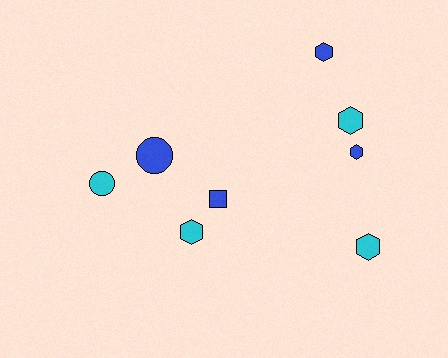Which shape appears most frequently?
Hexagon, with 5 objects.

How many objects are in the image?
There are 8 objects.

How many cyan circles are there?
There is 1 cyan circle.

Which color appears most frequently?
Cyan, with 4 objects.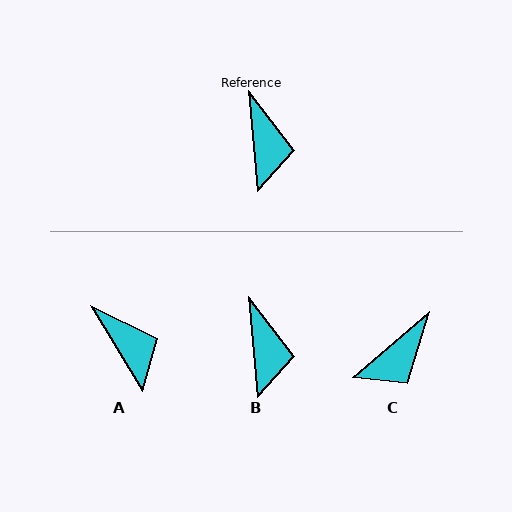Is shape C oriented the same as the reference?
No, it is off by about 54 degrees.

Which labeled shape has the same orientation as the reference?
B.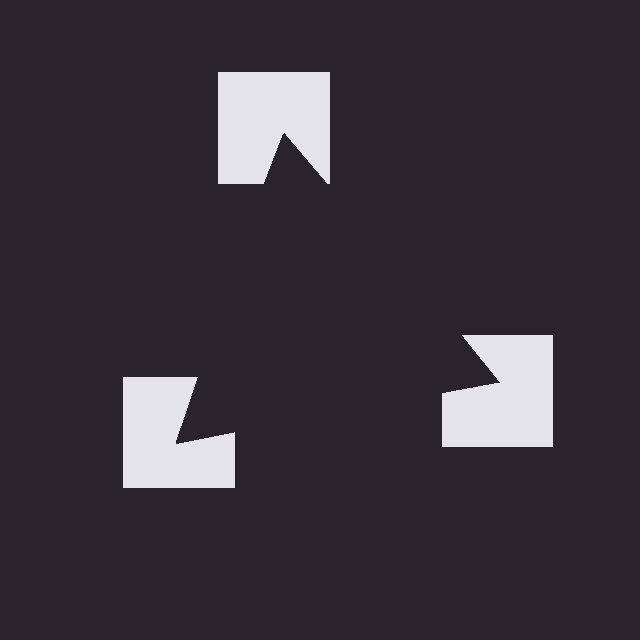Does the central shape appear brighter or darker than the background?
It typically appears slightly darker than the background, even though no actual brightness change is drawn.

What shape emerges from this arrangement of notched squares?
An illusory triangle — its edges are inferred from the aligned wedge cuts in the notched squares, not physically drawn.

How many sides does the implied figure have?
3 sides.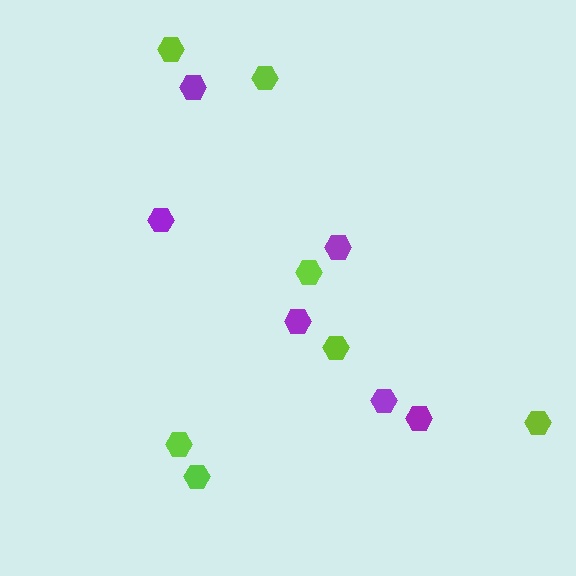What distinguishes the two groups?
There are 2 groups: one group of purple hexagons (6) and one group of lime hexagons (7).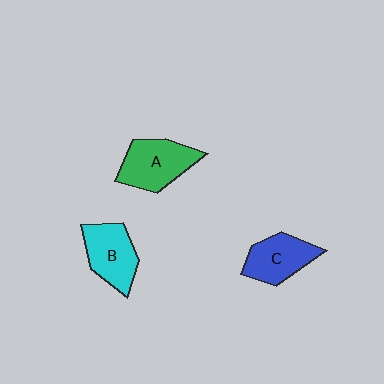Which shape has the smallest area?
Shape C (blue).